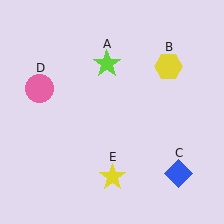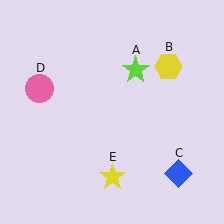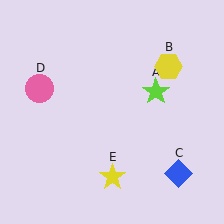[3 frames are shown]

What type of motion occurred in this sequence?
The lime star (object A) rotated clockwise around the center of the scene.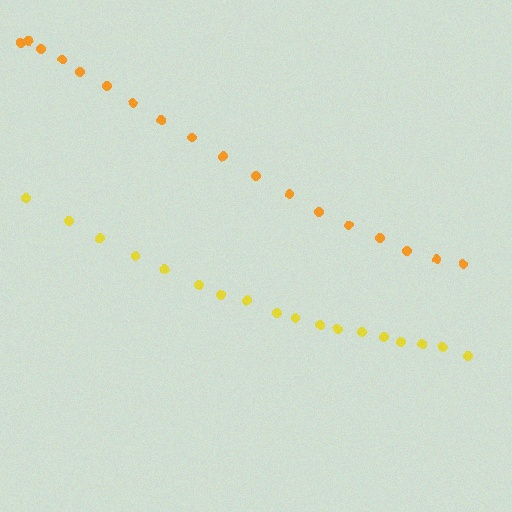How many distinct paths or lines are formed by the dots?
There are 2 distinct paths.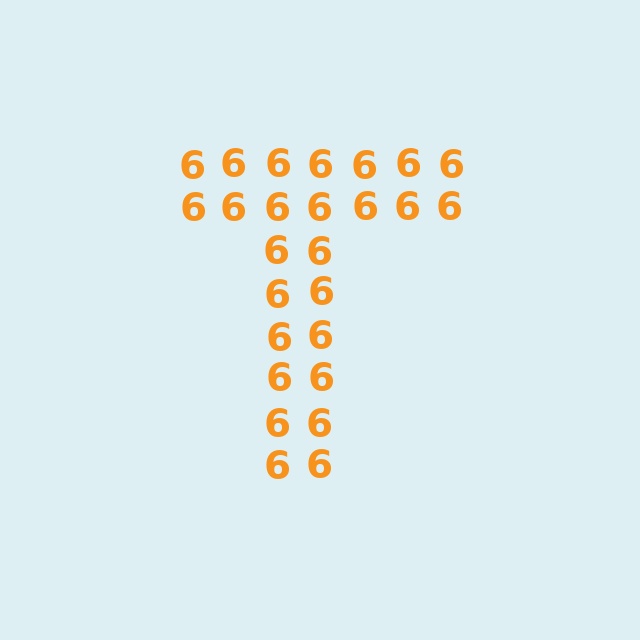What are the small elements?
The small elements are digit 6's.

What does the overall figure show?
The overall figure shows the letter T.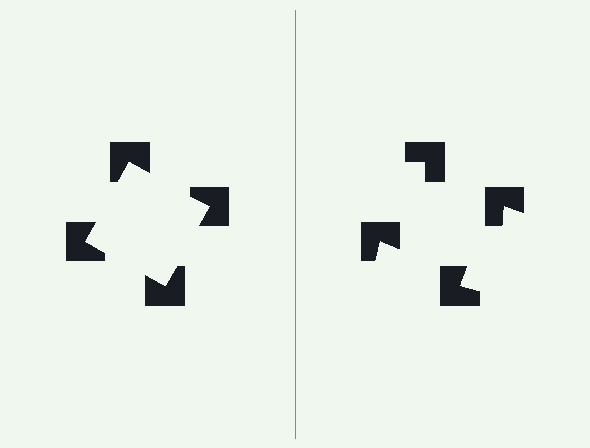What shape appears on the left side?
An illusory square.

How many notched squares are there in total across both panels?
8 — 4 on each side.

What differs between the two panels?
The notched squares are positioned identically on both sides; only the wedge orientations differ. On the left they align to a square; on the right they are misaligned.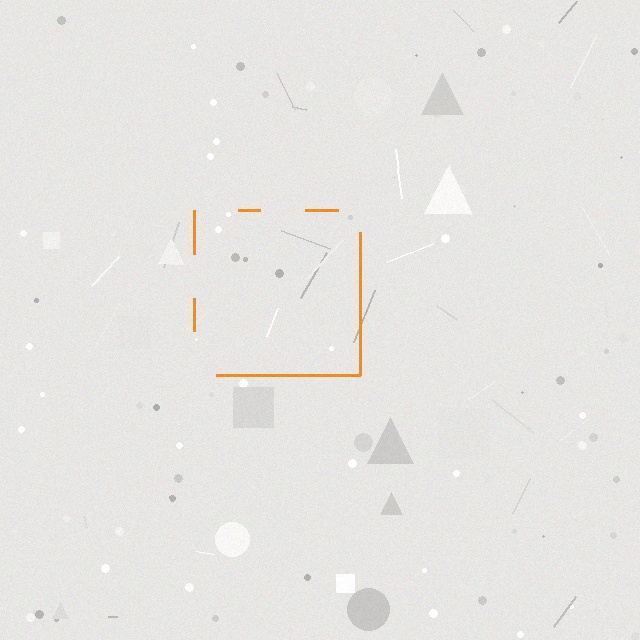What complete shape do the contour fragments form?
The contour fragments form a square.